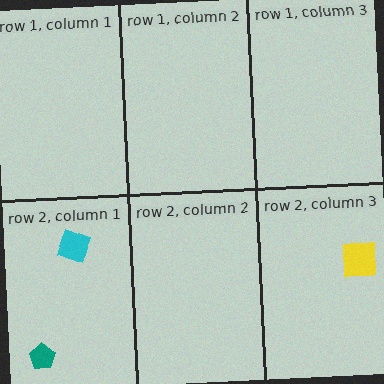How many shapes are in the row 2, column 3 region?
1.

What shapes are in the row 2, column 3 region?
The yellow square.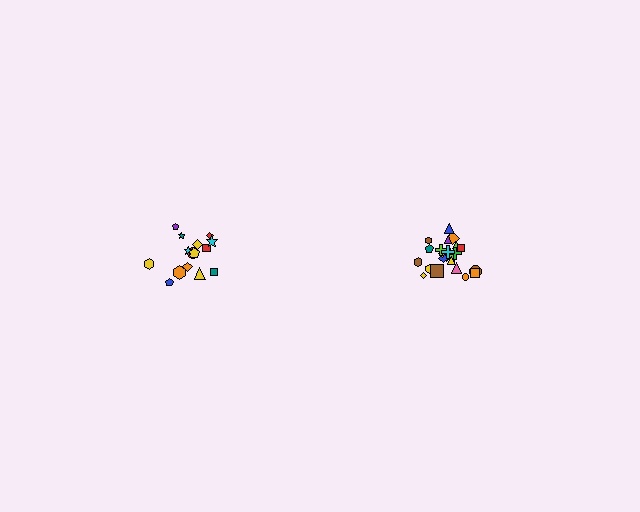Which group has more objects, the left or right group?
The right group.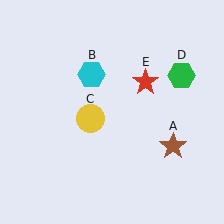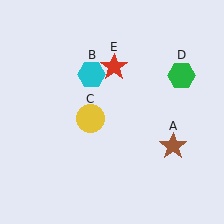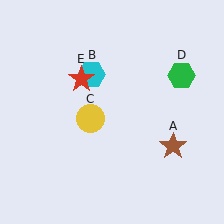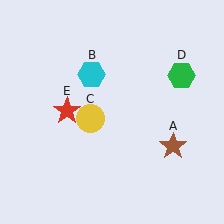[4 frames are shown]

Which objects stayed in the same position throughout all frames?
Brown star (object A) and cyan hexagon (object B) and yellow circle (object C) and green hexagon (object D) remained stationary.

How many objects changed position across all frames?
1 object changed position: red star (object E).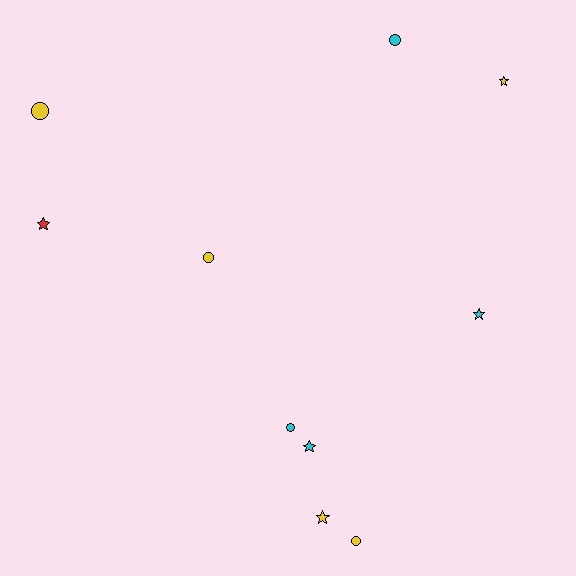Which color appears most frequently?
Yellow, with 5 objects.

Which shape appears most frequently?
Star, with 5 objects.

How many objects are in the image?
There are 10 objects.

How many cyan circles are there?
There are 2 cyan circles.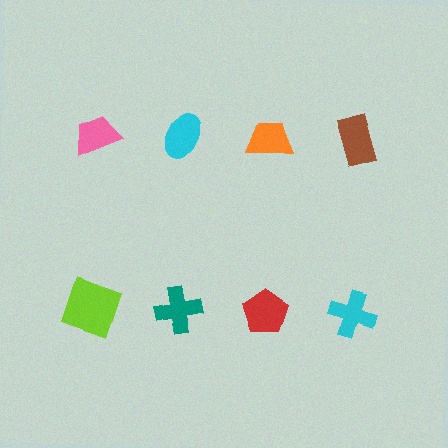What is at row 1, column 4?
A brown rectangle.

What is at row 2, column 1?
A lime square.